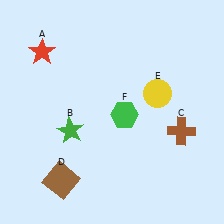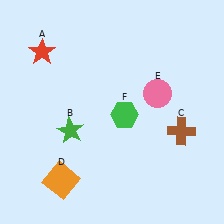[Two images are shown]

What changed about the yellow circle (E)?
In Image 1, E is yellow. In Image 2, it changed to pink.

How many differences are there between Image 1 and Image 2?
There are 2 differences between the two images.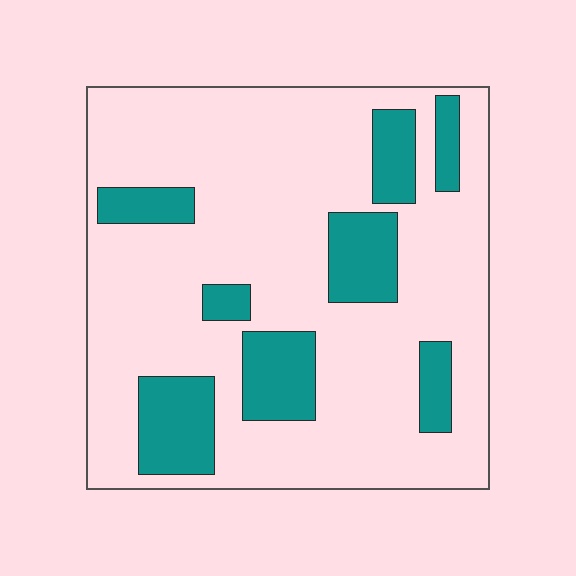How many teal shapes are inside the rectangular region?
8.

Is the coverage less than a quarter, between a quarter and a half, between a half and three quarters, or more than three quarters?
Less than a quarter.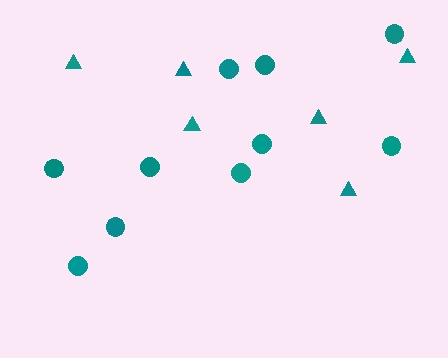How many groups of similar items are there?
There are 2 groups: one group of triangles (6) and one group of circles (10).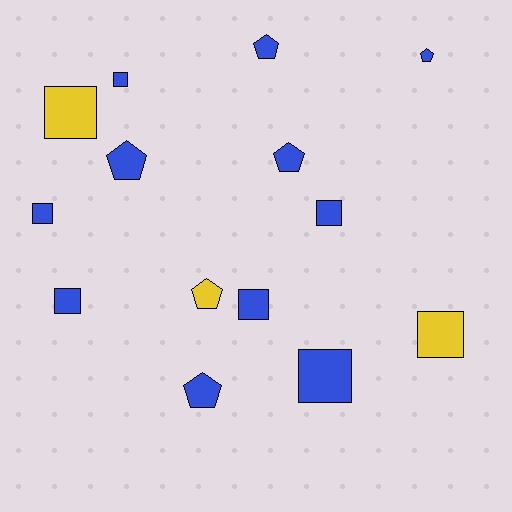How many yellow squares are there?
There are 2 yellow squares.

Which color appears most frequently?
Blue, with 11 objects.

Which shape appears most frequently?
Square, with 8 objects.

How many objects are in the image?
There are 14 objects.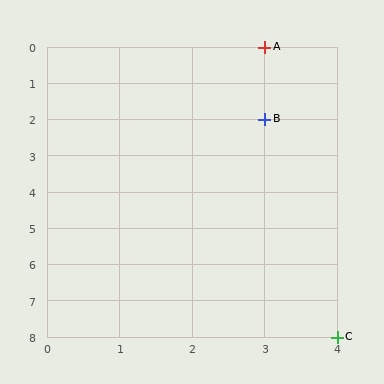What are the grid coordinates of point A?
Point A is at grid coordinates (3, 0).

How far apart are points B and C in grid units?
Points B and C are 1 column and 6 rows apart (about 6.1 grid units diagonally).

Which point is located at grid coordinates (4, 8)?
Point C is at (4, 8).